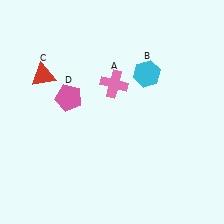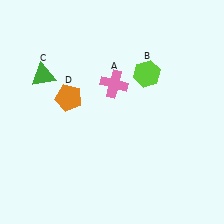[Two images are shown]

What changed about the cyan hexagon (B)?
In Image 1, B is cyan. In Image 2, it changed to lime.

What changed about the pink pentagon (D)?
In Image 1, D is pink. In Image 2, it changed to orange.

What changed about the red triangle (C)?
In Image 1, C is red. In Image 2, it changed to green.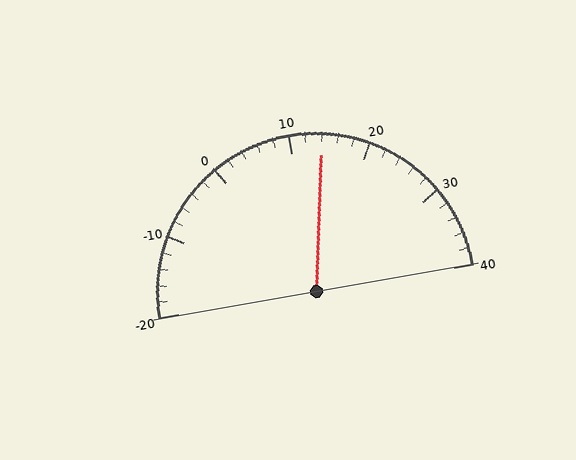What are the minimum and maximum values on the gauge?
The gauge ranges from -20 to 40.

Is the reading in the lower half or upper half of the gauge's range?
The reading is in the upper half of the range (-20 to 40).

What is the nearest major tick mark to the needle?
The nearest major tick mark is 10.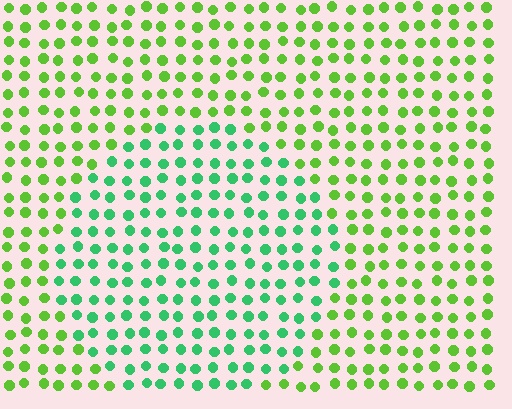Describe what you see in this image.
The image is filled with small lime elements in a uniform arrangement. A circle-shaped region is visible where the elements are tinted to a slightly different hue, forming a subtle color boundary.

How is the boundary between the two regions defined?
The boundary is defined purely by a slight shift in hue (about 40 degrees). Spacing, size, and orientation are identical on both sides.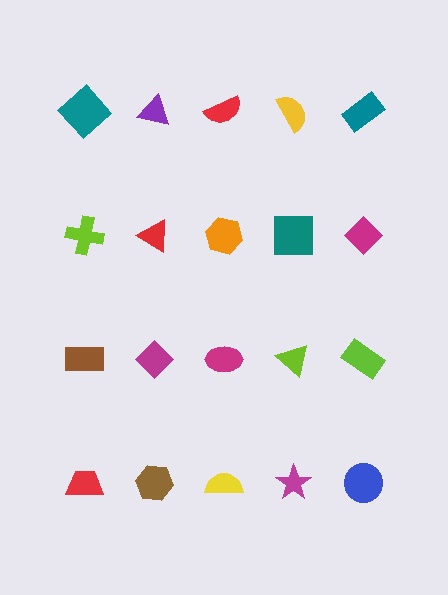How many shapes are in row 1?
5 shapes.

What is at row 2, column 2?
A red triangle.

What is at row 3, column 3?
A magenta ellipse.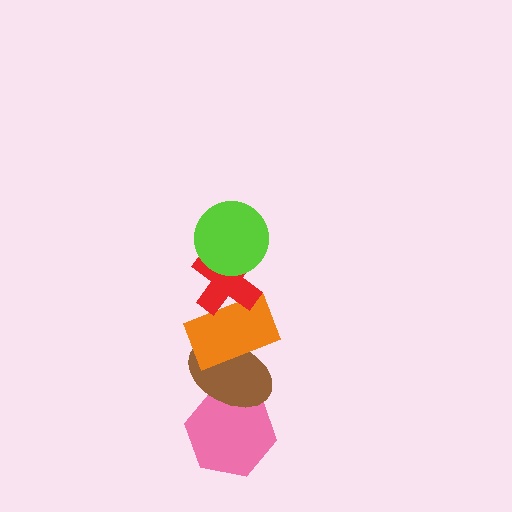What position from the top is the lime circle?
The lime circle is 1st from the top.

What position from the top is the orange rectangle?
The orange rectangle is 3rd from the top.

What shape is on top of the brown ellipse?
The orange rectangle is on top of the brown ellipse.